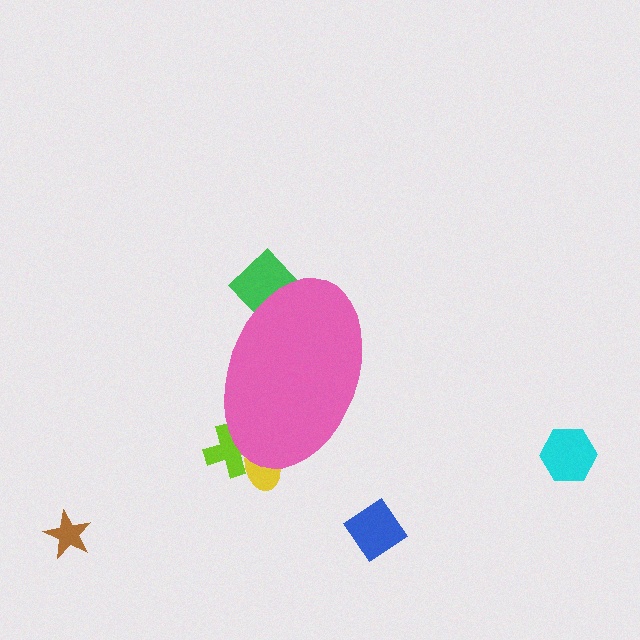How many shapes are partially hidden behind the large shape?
3 shapes are partially hidden.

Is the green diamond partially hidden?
Yes, the green diamond is partially hidden behind the pink ellipse.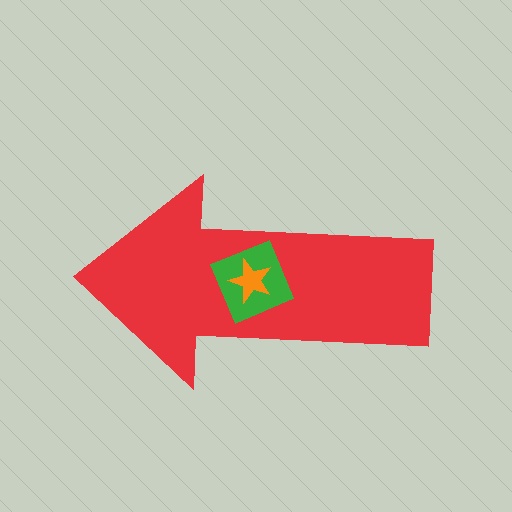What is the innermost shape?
The orange star.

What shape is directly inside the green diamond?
The orange star.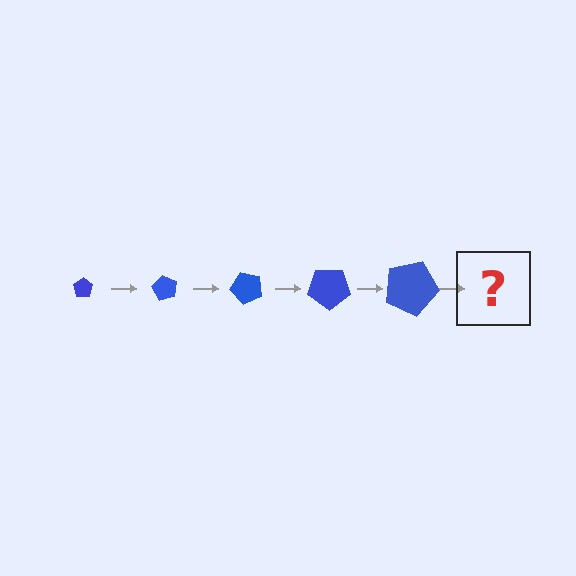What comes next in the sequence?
The next element should be a pentagon, larger than the previous one and rotated 300 degrees from the start.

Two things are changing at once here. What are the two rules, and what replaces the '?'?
The two rules are that the pentagon grows larger each step and it rotates 60 degrees each step. The '?' should be a pentagon, larger than the previous one and rotated 300 degrees from the start.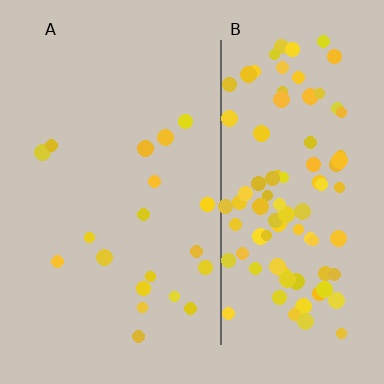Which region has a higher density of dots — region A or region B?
B (the right).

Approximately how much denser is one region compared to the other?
Approximately 5.0× — region B over region A.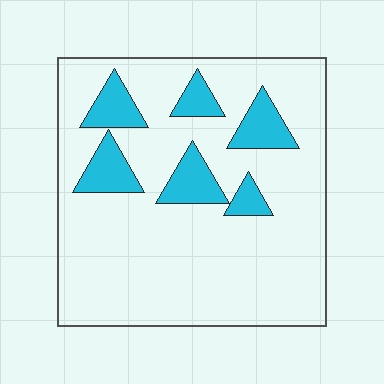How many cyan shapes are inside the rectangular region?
6.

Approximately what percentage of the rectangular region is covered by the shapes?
Approximately 15%.